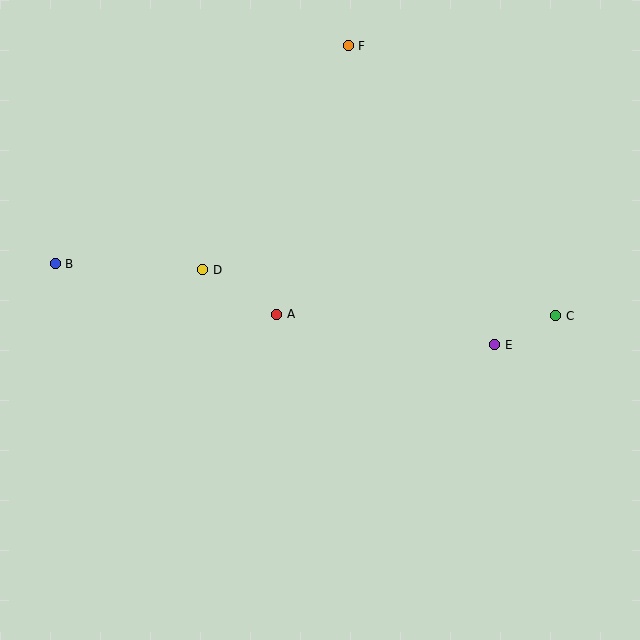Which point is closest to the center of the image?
Point A at (277, 314) is closest to the center.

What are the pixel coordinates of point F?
Point F is at (348, 46).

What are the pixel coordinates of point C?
Point C is at (556, 316).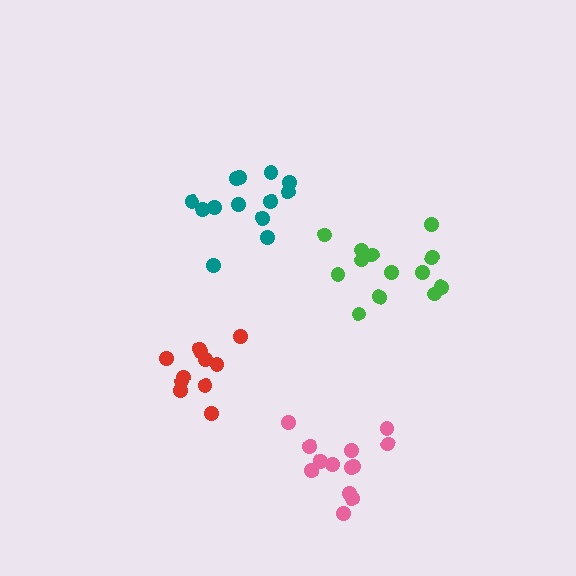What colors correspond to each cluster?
The clusters are colored: red, teal, green, pink.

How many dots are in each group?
Group 1: 11 dots, Group 2: 13 dots, Group 3: 13 dots, Group 4: 13 dots (50 total).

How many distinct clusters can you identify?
There are 4 distinct clusters.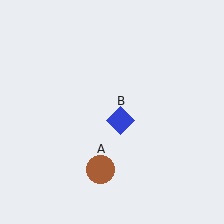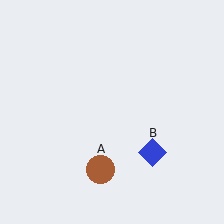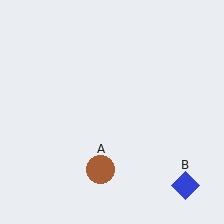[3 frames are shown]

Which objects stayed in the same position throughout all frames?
Brown circle (object A) remained stationary.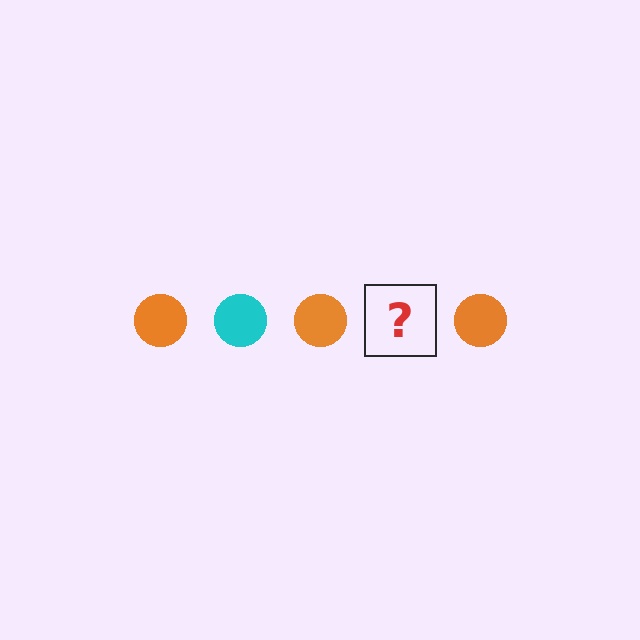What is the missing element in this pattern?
The missing element is a cyan circle.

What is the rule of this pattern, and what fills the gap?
The rule is that the pattern cycles through orange, cyan circles. The gap should be filled with a cyan circle.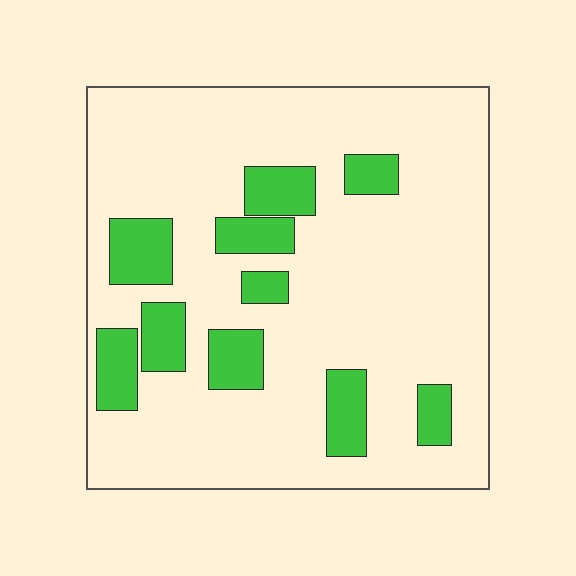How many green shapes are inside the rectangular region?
10.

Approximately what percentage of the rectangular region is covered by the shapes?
Approximately 20%.